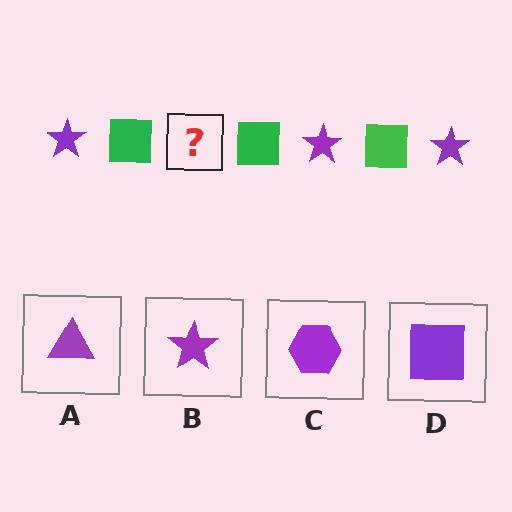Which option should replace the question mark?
Option B.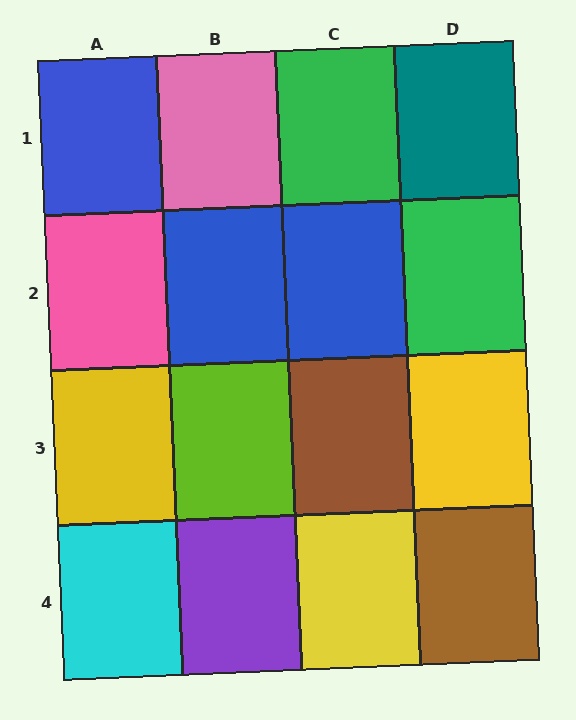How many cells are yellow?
3 cells are yellow.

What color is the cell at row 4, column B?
Purple.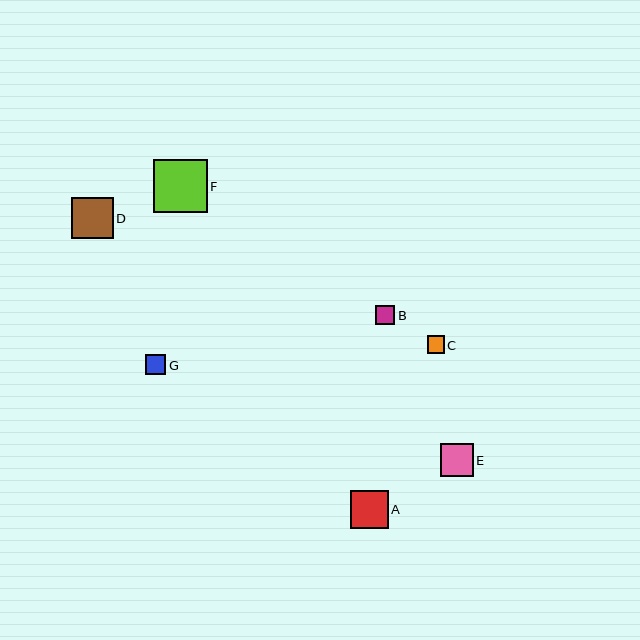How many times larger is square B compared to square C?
Square B is approximately 1.1 times the size of square C.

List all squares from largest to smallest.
From largest to smallest: F, D, A, E, G, B, C.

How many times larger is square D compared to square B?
Square D is approximately 2.1 times the size of square B.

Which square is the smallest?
Square C is the smallest with a size of approximately 17 pixels.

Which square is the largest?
Square F is the largest with a size of approximately 53 pixels.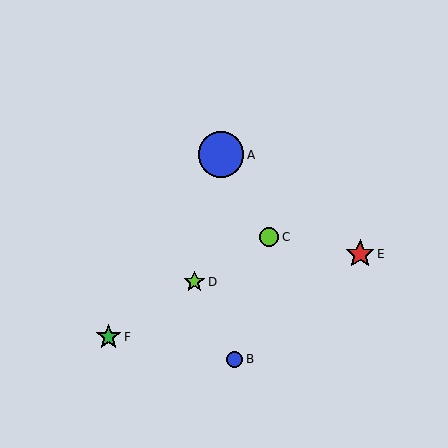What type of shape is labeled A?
Shape A is a blue circle.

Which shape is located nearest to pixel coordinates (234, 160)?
The blue circle (labeled A) at (221, 155) is nearest to that location.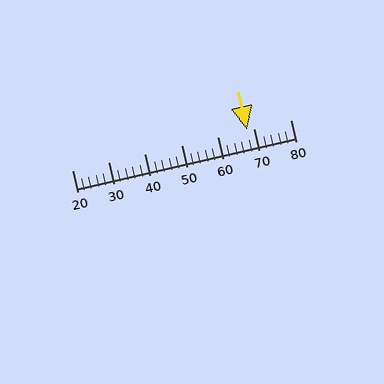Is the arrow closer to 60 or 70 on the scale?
The arrow is closer to 70.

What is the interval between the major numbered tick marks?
The major tick marks are spaced 10 units apart.